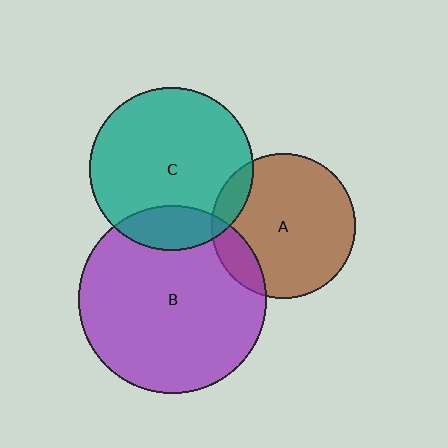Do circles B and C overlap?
Yes.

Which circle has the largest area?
Circle B (purple).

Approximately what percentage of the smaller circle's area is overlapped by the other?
Approximately 15%.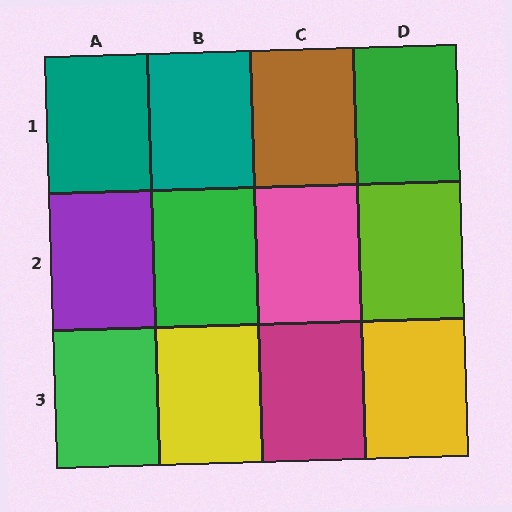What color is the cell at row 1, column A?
Teal.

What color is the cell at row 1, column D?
Green.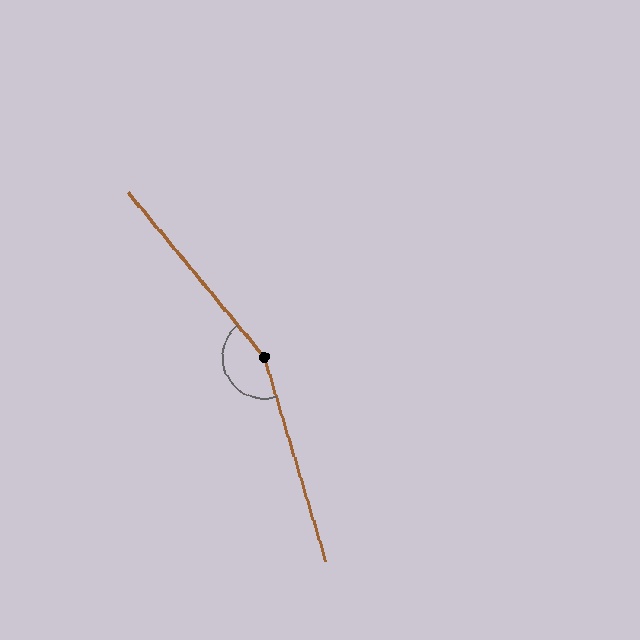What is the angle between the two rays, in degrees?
Approximately 157 degrees.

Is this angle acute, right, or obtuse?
It is obtuse.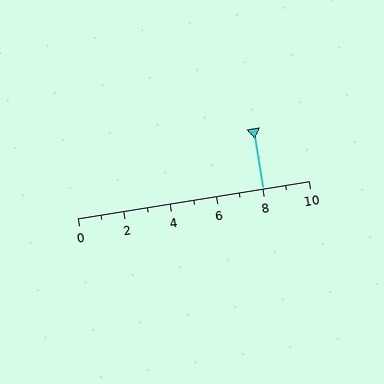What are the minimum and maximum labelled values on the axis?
The axis runs from 0 to 10.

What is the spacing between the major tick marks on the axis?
The major ticks are spaced 2 apart.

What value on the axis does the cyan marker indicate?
The marker indicates approximately 8.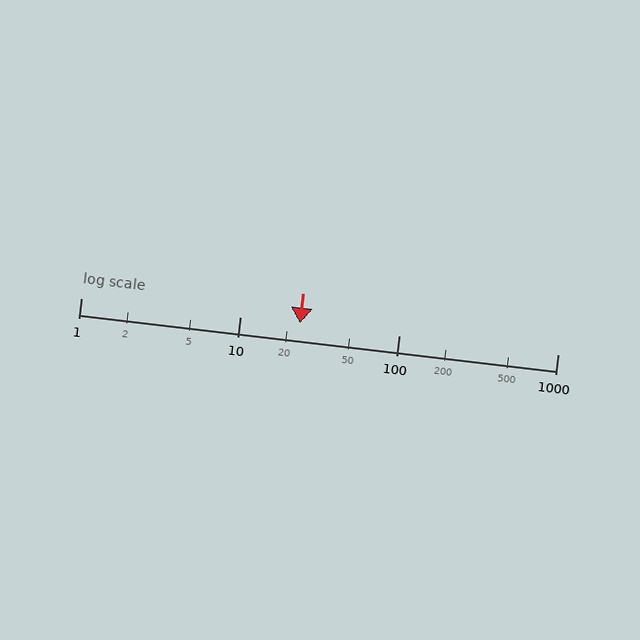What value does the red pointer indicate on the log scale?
The pointer indicates approximately 24.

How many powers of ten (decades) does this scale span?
The scale spans 3 decades, from 1 to 1000.